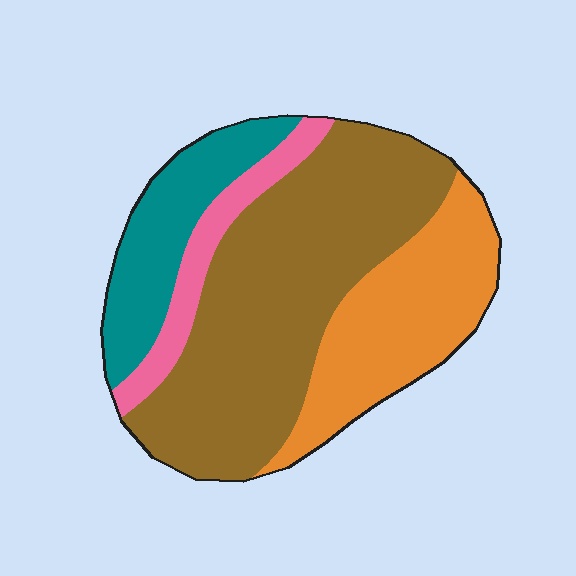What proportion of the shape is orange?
Orange takes up about one quarter (1/4) of the shape.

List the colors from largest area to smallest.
From largest to smallest: brown, orange, teal, pink.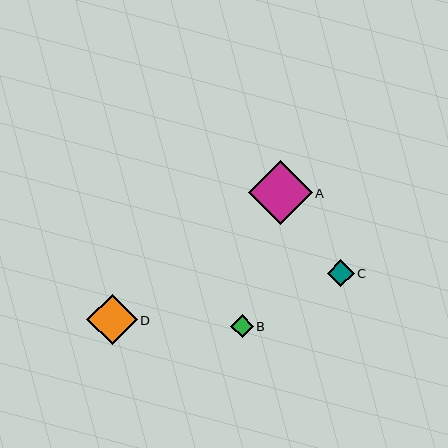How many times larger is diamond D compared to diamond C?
Diamond D is approximately 1.9 times the size of diamond C.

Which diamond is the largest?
Diamond A is the largest with a size of approximately 64 pixels.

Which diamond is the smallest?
Diamond B is the smallest with a size of approximately 23 pixels.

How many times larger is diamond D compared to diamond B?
Diamond D is approximately 2.2 times the size of diamond B.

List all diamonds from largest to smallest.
From largest to smallest: A, D, C, B.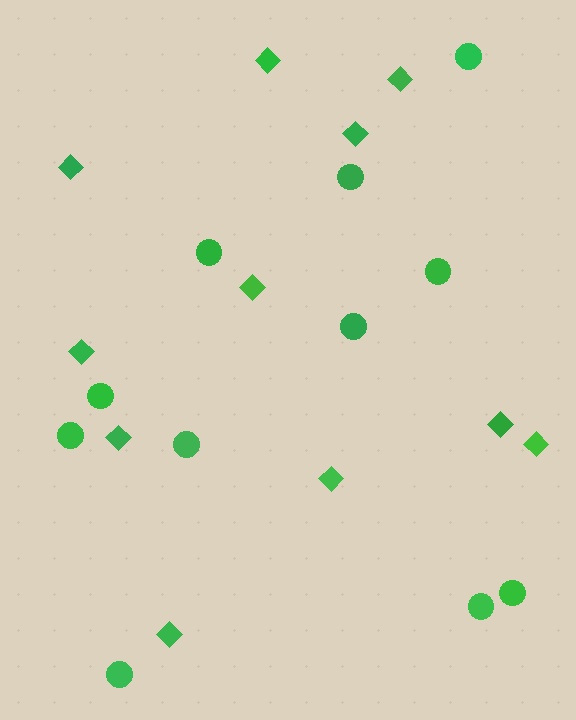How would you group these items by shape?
There are 2 groups: one group of diamonds (11) and one group of circles (11).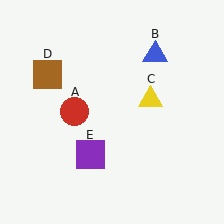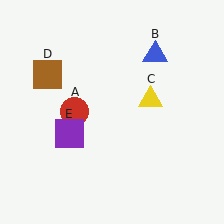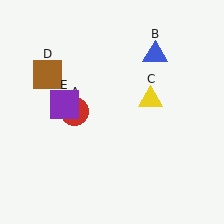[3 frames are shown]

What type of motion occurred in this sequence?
The purple square (object E) rotated clockwise around the center of the scene.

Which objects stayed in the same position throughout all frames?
Red circle (object A) and blue triangle (object B) and yellow triangle (object C) and brown square (object D) remained stationary.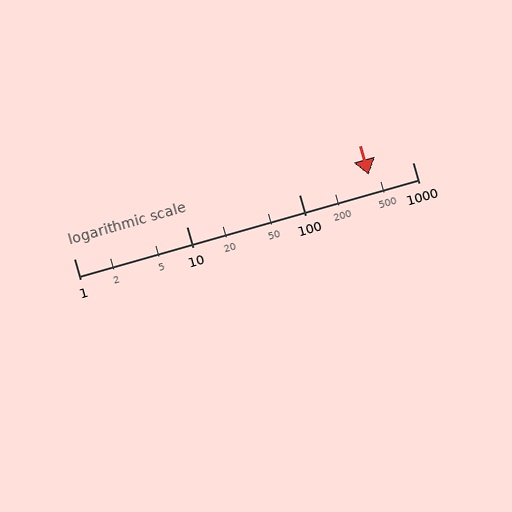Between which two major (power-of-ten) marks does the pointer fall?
The pointer is between 100 and 1000.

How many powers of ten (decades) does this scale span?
The scale spans 3 decades, from 1 to 1000.